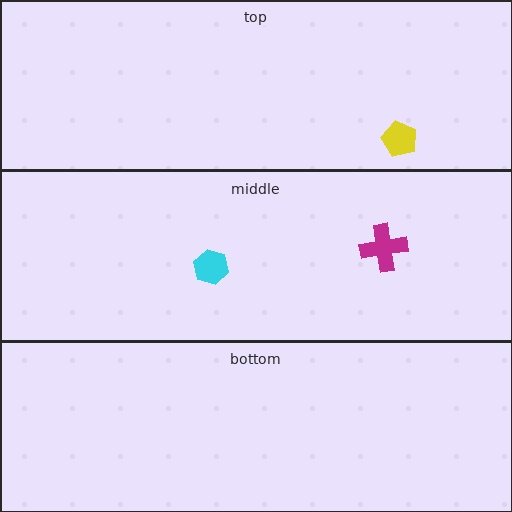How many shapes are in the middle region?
2.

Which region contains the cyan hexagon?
The middle region.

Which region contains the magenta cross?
The middle region.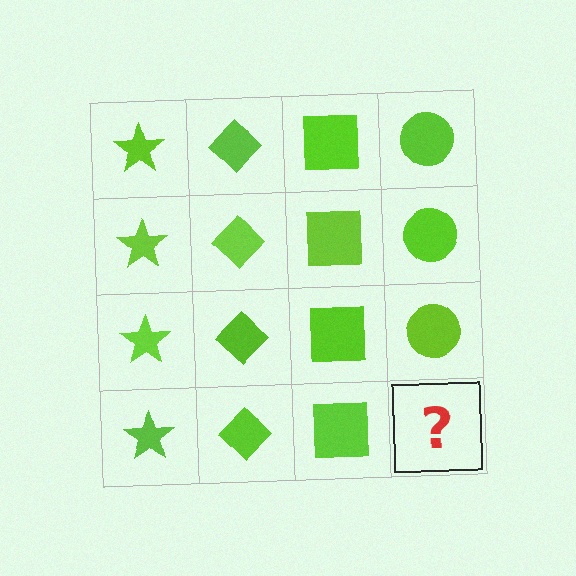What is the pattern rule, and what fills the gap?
The rule is that each column has a consistent shape. The gap should be filled with a lime circle.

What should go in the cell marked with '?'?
The missing cell should contain a lime circle.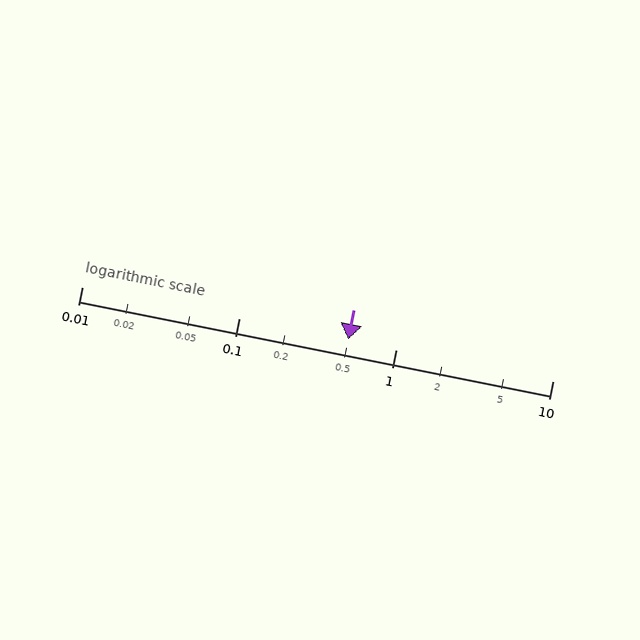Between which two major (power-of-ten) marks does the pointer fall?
The pointer is between 0.1 and 1.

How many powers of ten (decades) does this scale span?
The scale spans 3 decades, from 0.01 to 10.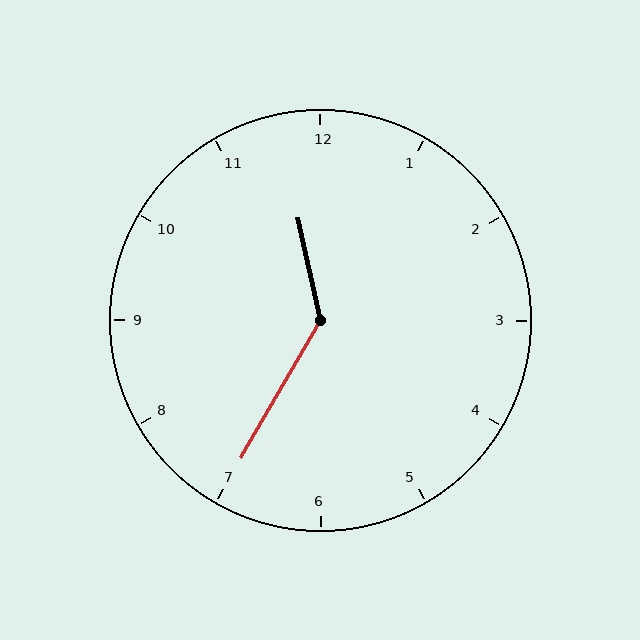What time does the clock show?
11:35.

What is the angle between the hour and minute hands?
Approximately 138 degrees.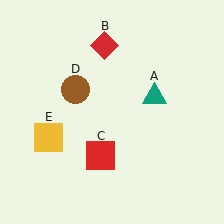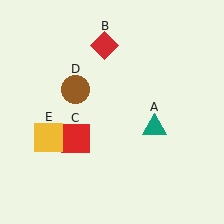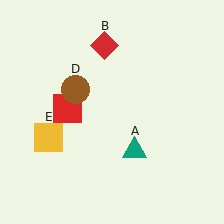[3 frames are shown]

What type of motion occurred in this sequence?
The teal triangle (object A), red square (object C) rotated clockwise around the center of the scene.